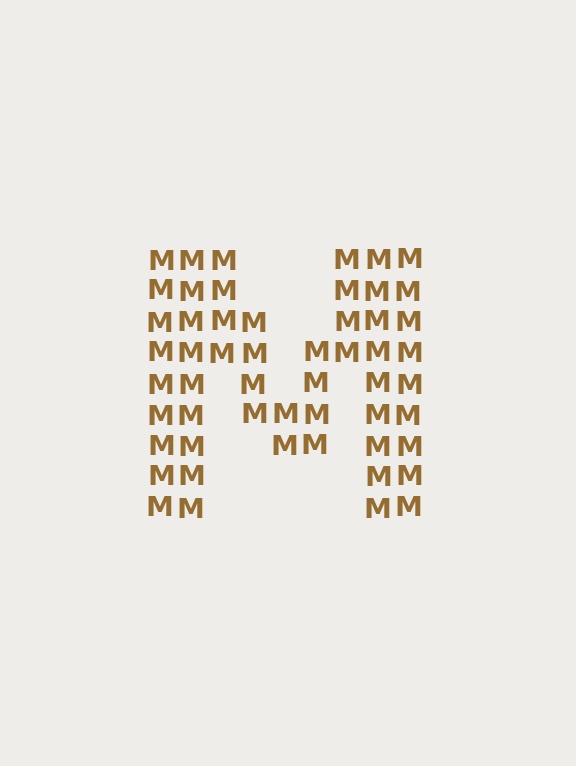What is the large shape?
The large shape is the letter M.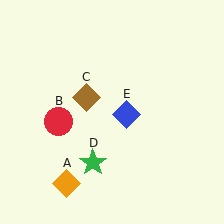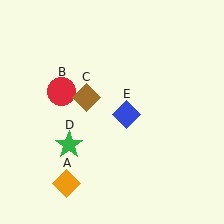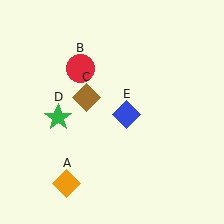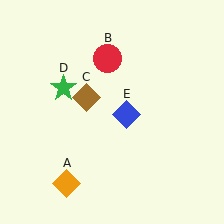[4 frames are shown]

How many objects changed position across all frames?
2 objects changed position: red circle (object B), green star (object D).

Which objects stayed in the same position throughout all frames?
Orange diamond (object A) and brown diamond (object C) and blue diamond (object E) remained stationary.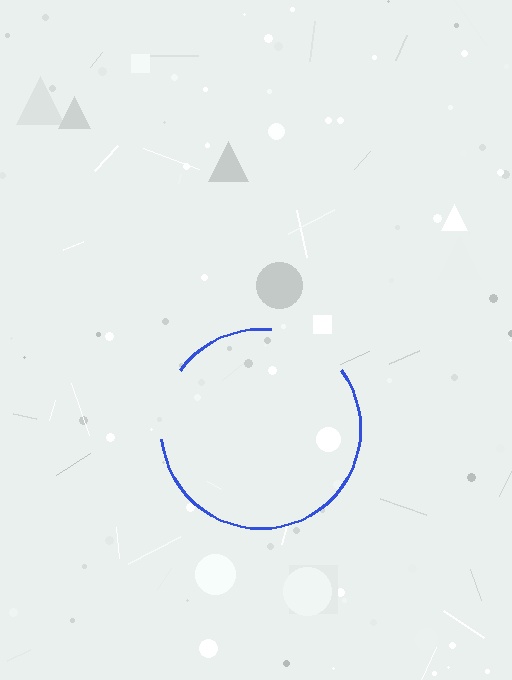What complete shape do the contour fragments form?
The contour fragments form a circle.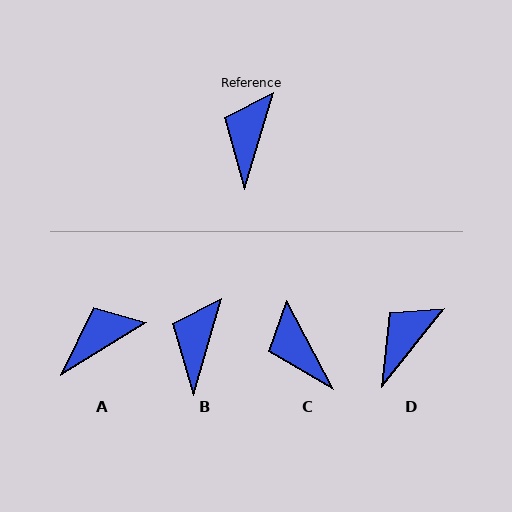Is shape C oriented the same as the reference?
No, it is off by about 44 degrees.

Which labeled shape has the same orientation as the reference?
B.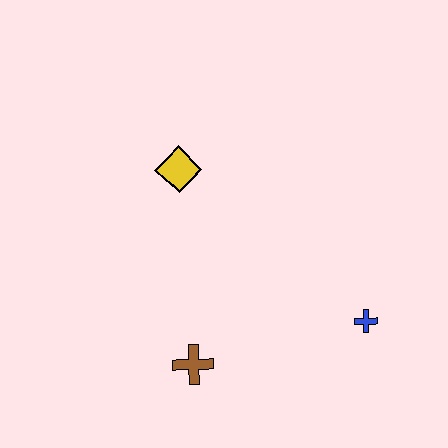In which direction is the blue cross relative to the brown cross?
The blue cross is to the right of the brown cross.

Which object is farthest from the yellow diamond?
The blue cross is farthest from the yellow diamond.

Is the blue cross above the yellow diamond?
No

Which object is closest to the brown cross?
The blue cross is closest to the brown cross.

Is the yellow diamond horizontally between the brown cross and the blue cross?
No